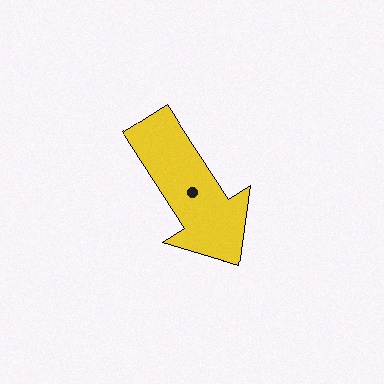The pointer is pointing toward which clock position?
Roughly 5 o'clock.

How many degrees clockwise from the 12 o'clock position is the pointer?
Approximately 147 degrees.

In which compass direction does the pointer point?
Southeast.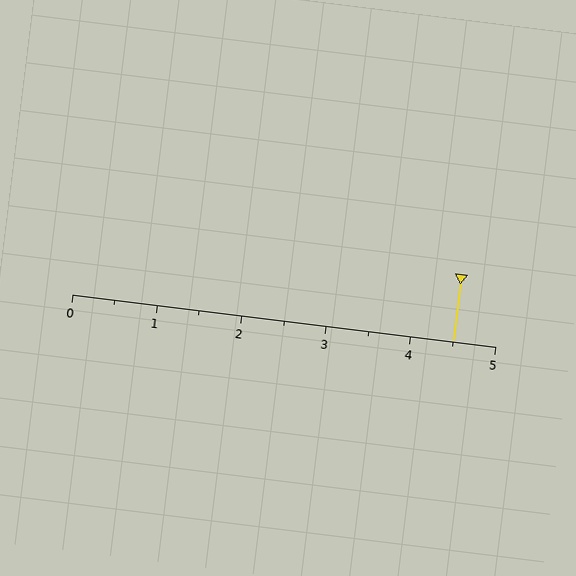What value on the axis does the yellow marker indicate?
The marker indicates approximately 4.5.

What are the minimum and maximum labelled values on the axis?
The axis runs from 0 to 5.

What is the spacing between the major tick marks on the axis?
The major ticks are spaced 1 apart.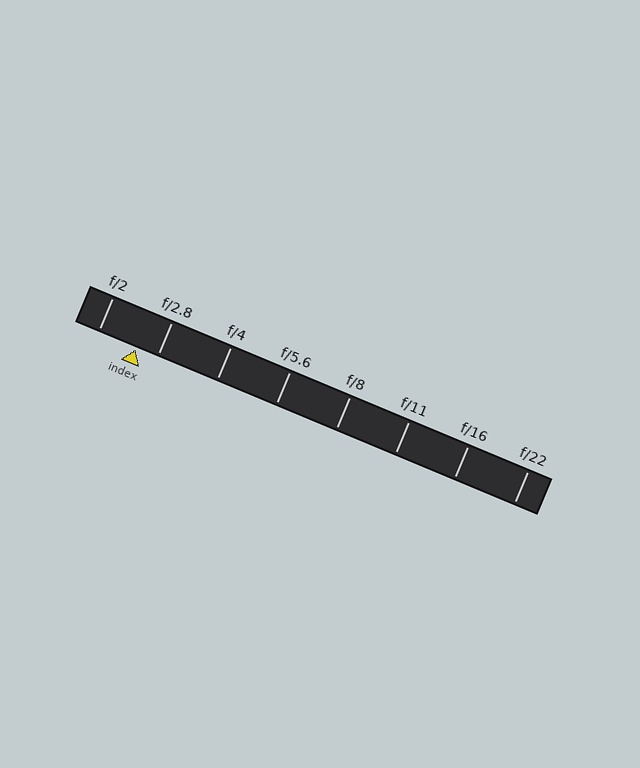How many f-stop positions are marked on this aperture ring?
There are 8 f-stop positions marked.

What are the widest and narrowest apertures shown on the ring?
The widest aperture shown is f/2 and the narrowest is f/22.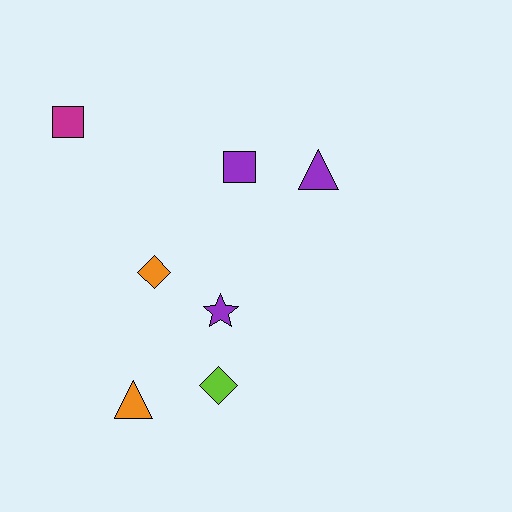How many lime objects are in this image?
There is 1 lime object.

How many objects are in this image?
There are 7 objects.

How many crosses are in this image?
There are no crosses.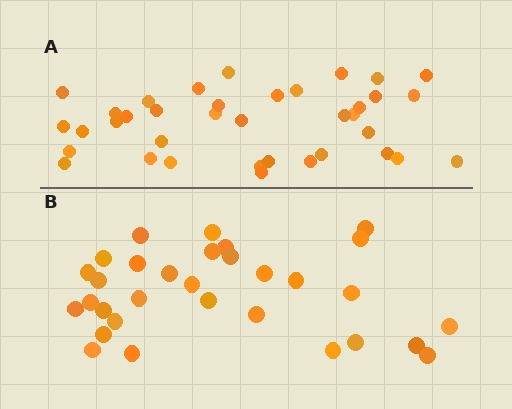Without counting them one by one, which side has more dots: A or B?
Region A (the top region) has more dots.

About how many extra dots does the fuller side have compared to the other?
Region A has about 6 more dots than region B.